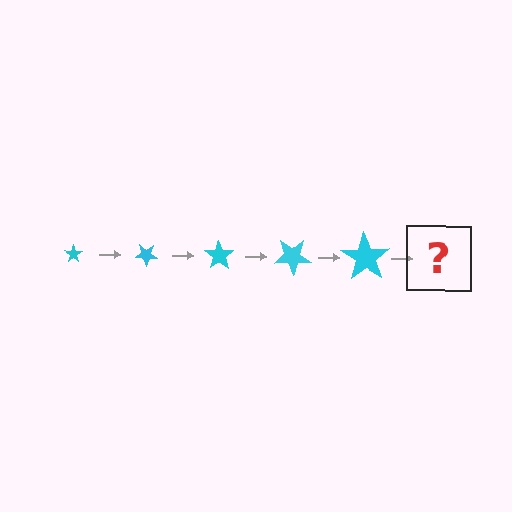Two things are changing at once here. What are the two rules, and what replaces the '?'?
The two rules are that the star grows larger each step and it rotates 35 degrees each step. The '?' should be a star, larger than the previous one and rotated 175 degrees from the start.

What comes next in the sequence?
The next element should be a star, larger than the previous one and rotated 175 degrees from the start.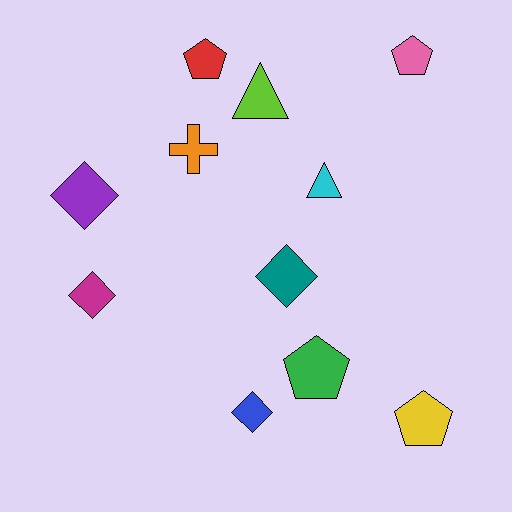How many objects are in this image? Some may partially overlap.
There are 11 objects.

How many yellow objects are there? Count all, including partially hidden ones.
There is 1 yellow object.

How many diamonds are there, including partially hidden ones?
There are 4 diamonds.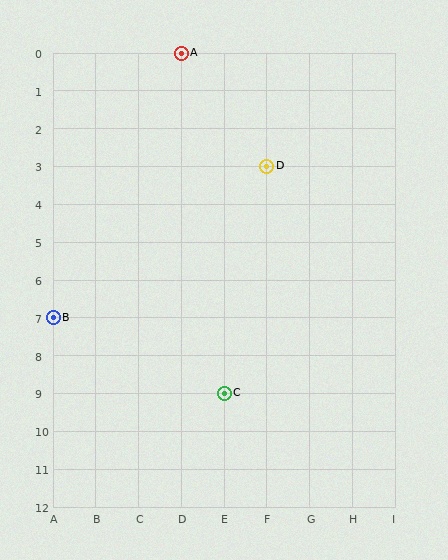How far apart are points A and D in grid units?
Points A and D are 2 columns and 3 rows apart (about 3.6 grid units diagonally).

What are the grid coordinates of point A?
Point A is at grid coordinates (D, 0).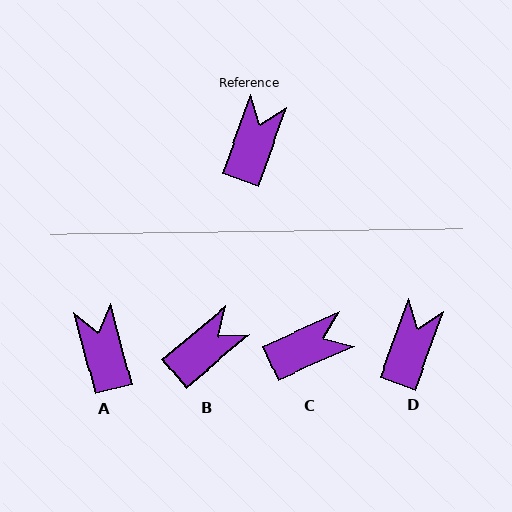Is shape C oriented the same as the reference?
No, it is off by about 46 degrees.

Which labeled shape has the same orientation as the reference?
D.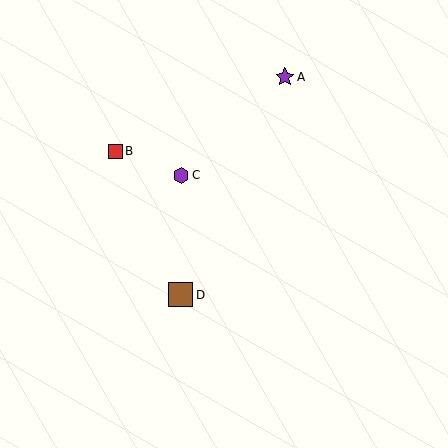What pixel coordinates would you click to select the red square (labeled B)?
Click at (115, 151) to select the red square B.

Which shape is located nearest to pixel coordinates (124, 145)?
The red square (labeled B) at (115, 151) is nearest to that location.